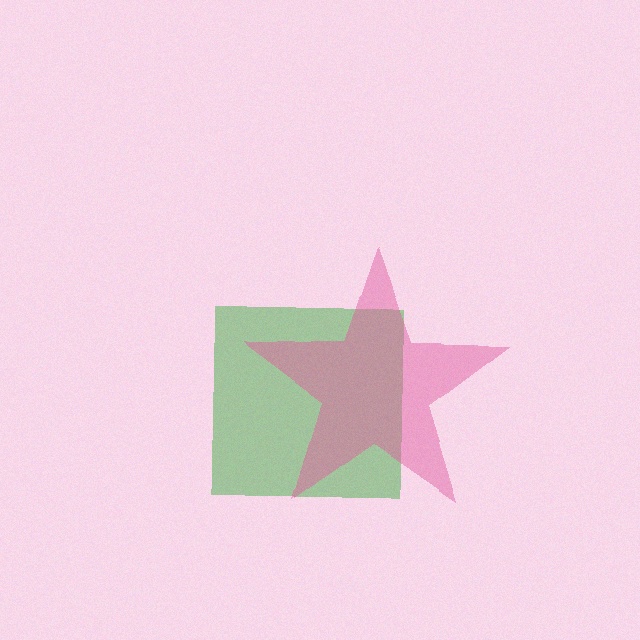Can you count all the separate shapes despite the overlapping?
Yes, there are 2 separate shapes.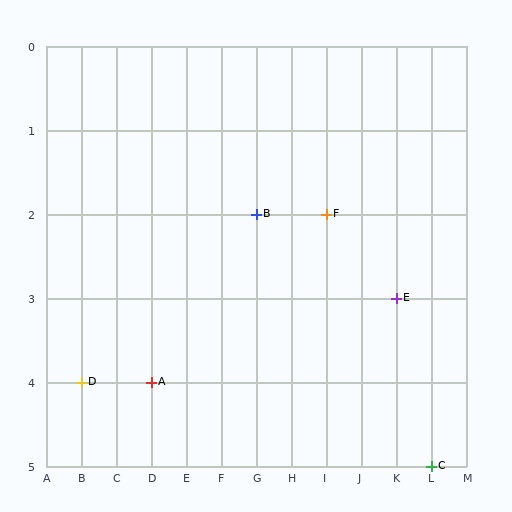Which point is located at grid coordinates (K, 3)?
Point E is at (K, 3).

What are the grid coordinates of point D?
Point D is at grid coordinates (B, 4).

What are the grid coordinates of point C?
Point C is at grid coordinates (L, 5).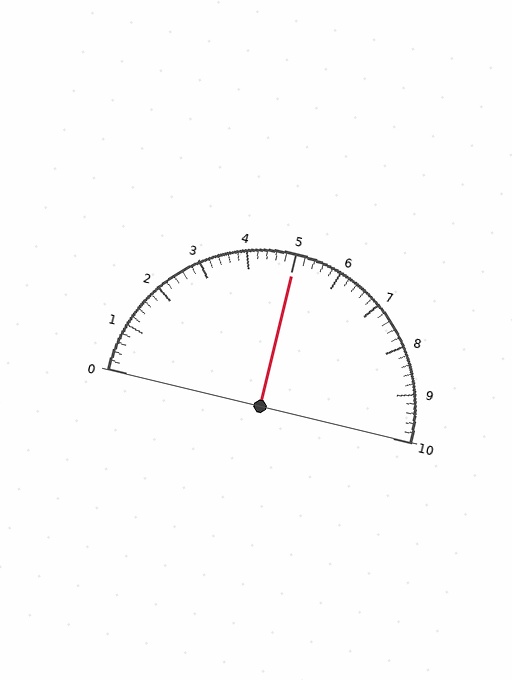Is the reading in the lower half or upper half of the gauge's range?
The reading is in the upper half of the range (0 to 10).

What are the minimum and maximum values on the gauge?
The gauge ranges from 0 to 10.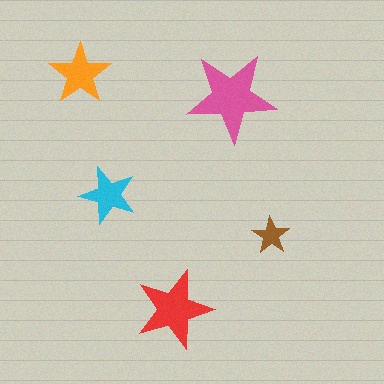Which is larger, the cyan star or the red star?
The red one.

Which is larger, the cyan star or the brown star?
The cyan one.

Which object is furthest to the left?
The orange star is leftmost.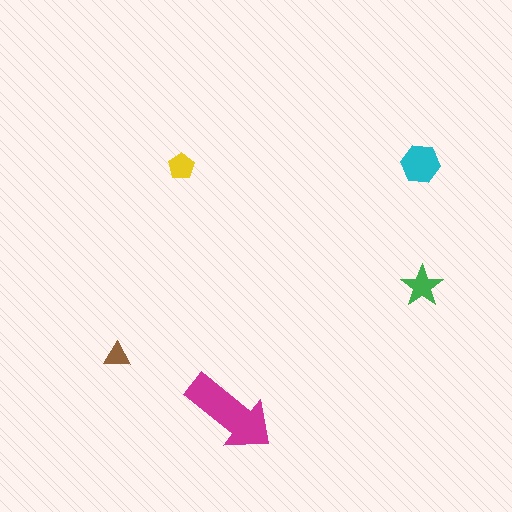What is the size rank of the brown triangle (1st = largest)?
5th.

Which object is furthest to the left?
The brown triangle is leftmost.